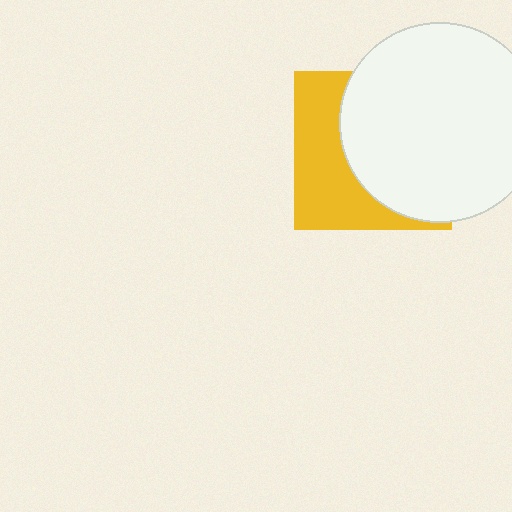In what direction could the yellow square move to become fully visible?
The yellow square could move left. That would shift it out from behind the white circle entirely.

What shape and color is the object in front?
The object in front is a white circle.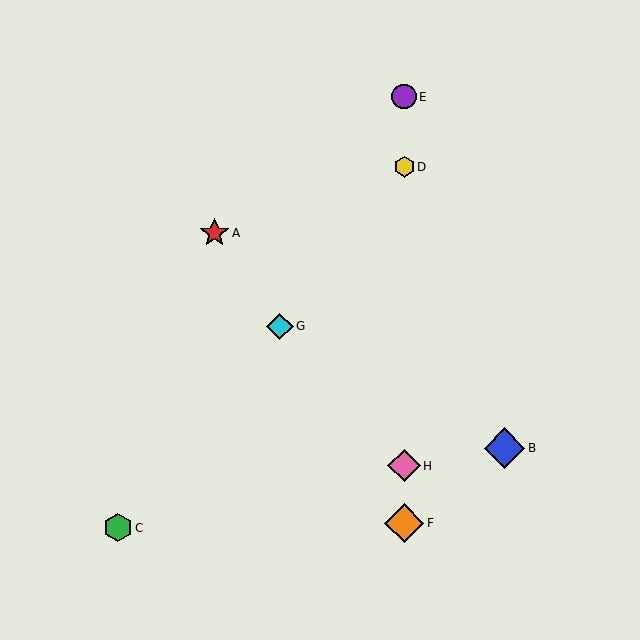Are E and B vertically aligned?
No, E is at x≈404 and B is at x≈505.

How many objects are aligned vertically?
4 objects (D, E, F, H) are aligned vertically.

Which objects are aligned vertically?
Objects D, E, F, H are aligned vertically.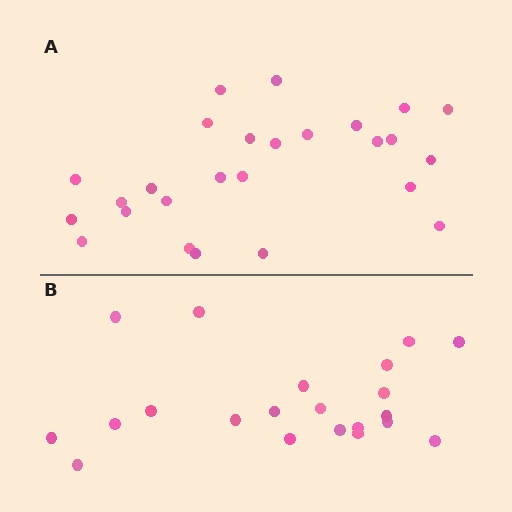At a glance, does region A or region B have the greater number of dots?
Region A (the top region) has more dots.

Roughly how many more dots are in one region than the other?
Region A has about 5 more dots than region B.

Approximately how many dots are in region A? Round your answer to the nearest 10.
About 30 dots. (The exact count is 26, which rounds to 30.)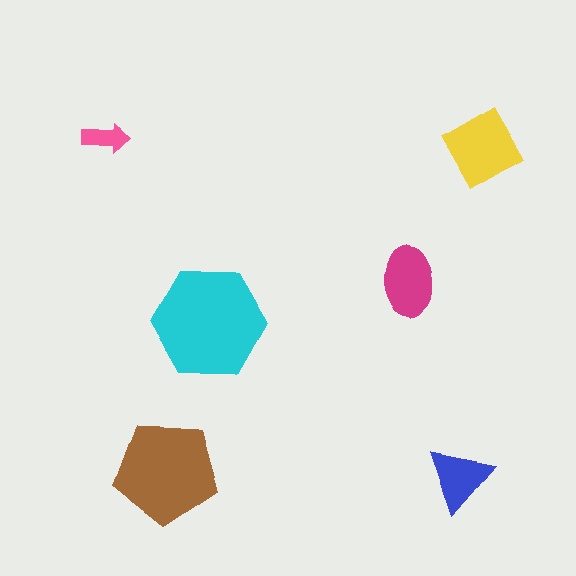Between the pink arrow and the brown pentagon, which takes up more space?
The brown pentagon.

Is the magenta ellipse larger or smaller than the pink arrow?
Larger.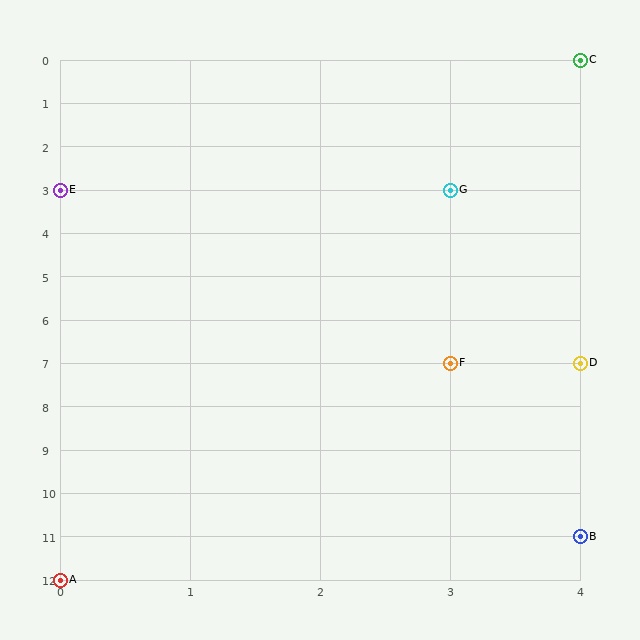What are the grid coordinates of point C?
Point C is at grid coordinates (4, 0).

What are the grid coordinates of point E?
Point E is at grid coordinates (0, 3).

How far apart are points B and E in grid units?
Points B and E are 4 columns and 8 rows apart (about 8.9 grid units diagonally).